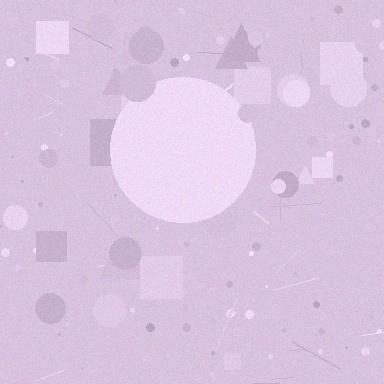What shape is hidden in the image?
A circle is hidden in the image.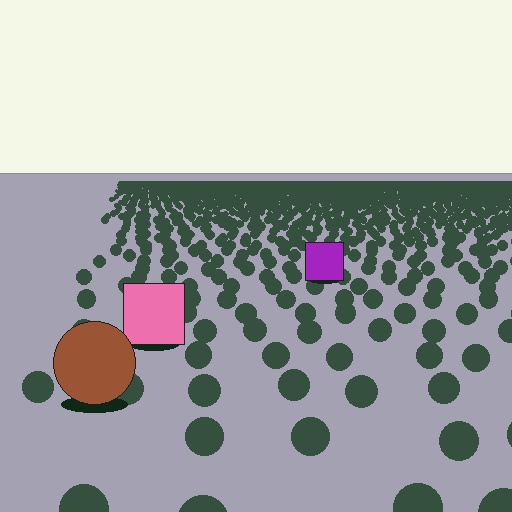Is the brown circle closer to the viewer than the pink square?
Yes. The brown circle is closer — you can tell from the texture gradient: the ground texture is coarser near it.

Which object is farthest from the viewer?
The purple square is farthest from the viewer. It appears smaller and the ground texture around it is denser.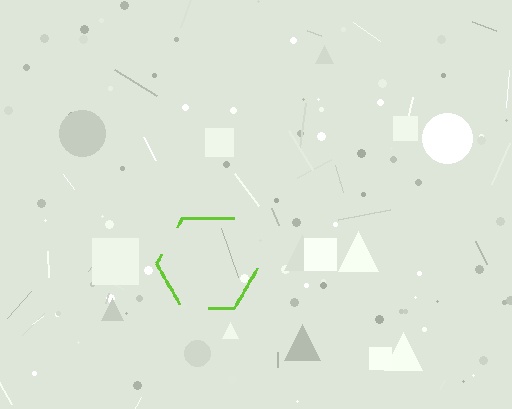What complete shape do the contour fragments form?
The contour fragments form a hexagon.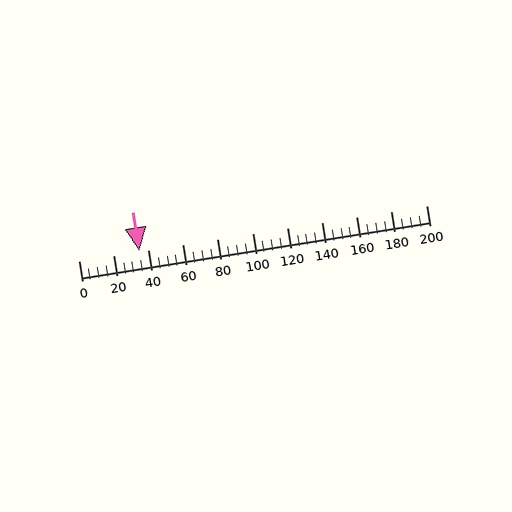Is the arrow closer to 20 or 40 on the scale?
The arrow is closer to 40.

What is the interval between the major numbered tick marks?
The major tick marks are spaced 20 units apart.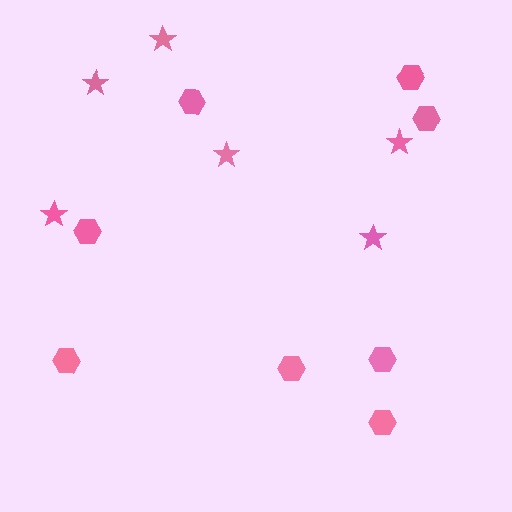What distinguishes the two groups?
There are 2 groups: one group of stars (6) and one group of hexagons (8).